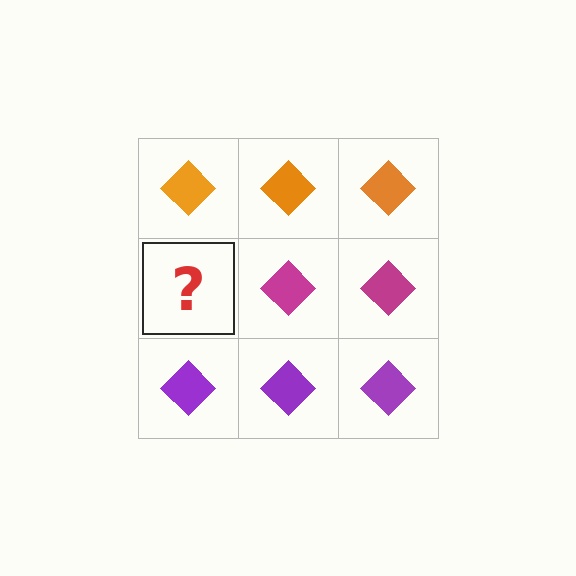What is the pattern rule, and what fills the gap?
The rule is that each row has a consistent color. The gap should be filled with a magenta diamond.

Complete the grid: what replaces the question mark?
The question mark should be replaced with a magenta diamond.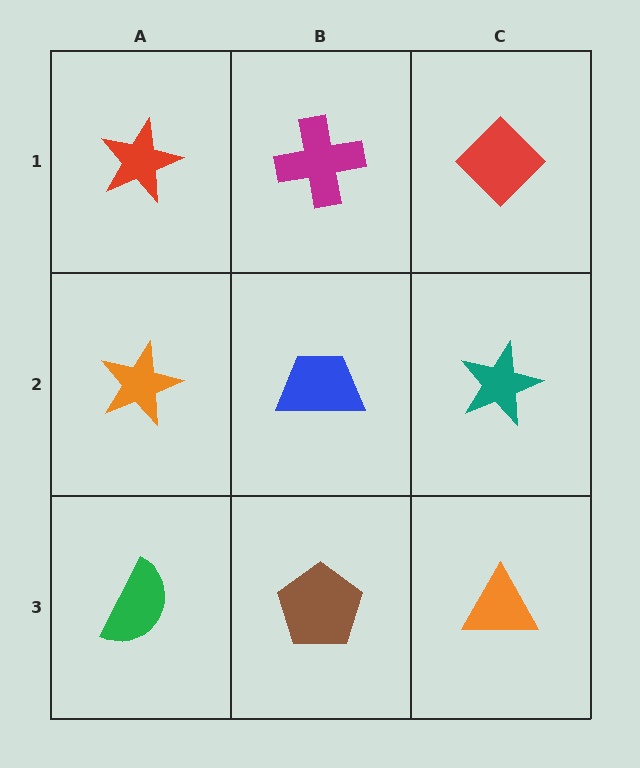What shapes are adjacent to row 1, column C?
A teal star (row 2, column C), a magenta cross (row 1, column B).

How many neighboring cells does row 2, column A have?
3.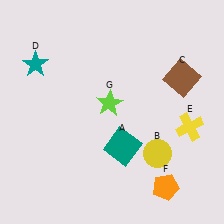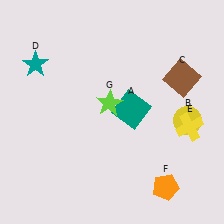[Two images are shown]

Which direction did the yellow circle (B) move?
The yellow circle (B) moved up.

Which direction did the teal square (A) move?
The teal square (A) moved up.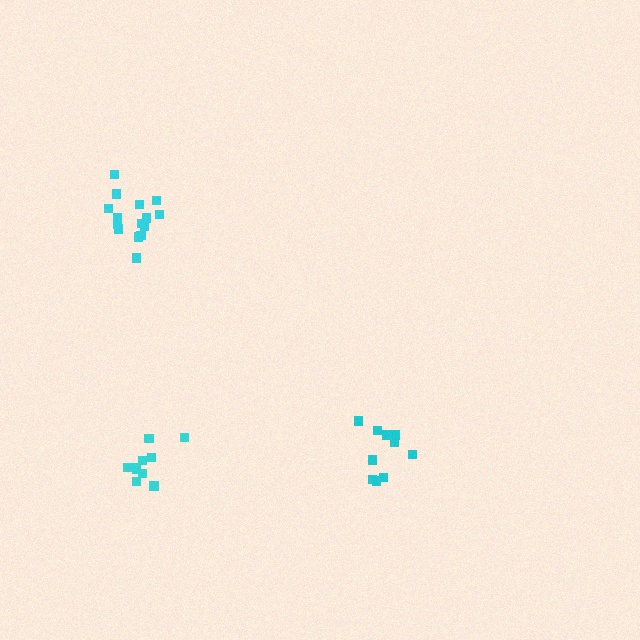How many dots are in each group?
Group 1: 15 dots, Group 2: 10 dots, Group 3: 10 dots (35 total).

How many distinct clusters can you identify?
There are 3 distinct clusters.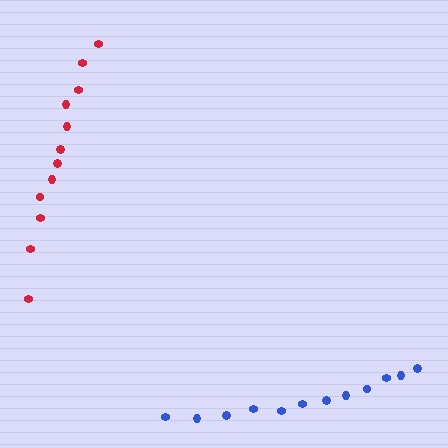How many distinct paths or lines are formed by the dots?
There are 2 distinct paths.